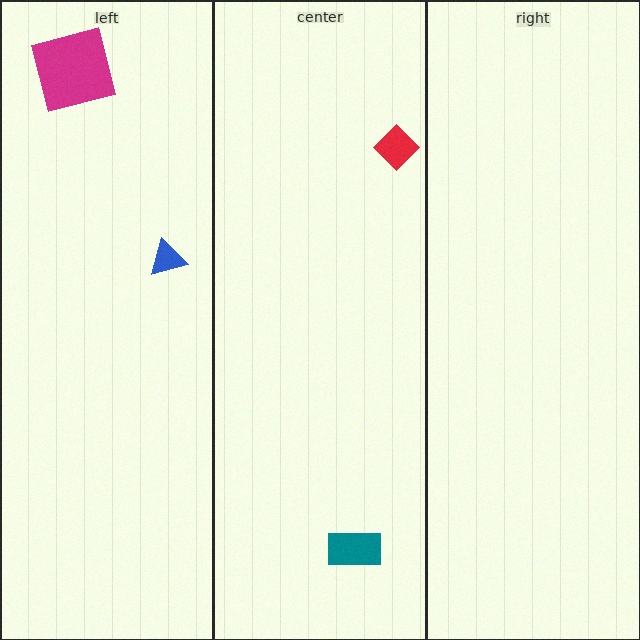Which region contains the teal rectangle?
The center region.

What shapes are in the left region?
The blue triangle, the magenta square.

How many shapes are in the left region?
2.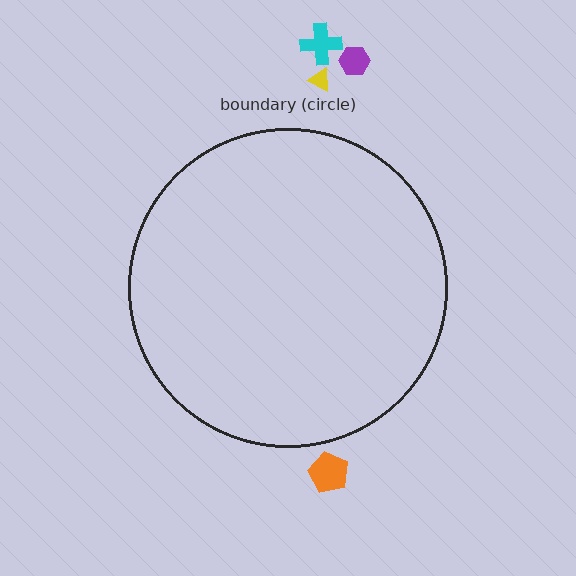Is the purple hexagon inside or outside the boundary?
Outside.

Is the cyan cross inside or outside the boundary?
Outside.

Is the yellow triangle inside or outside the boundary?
Outside.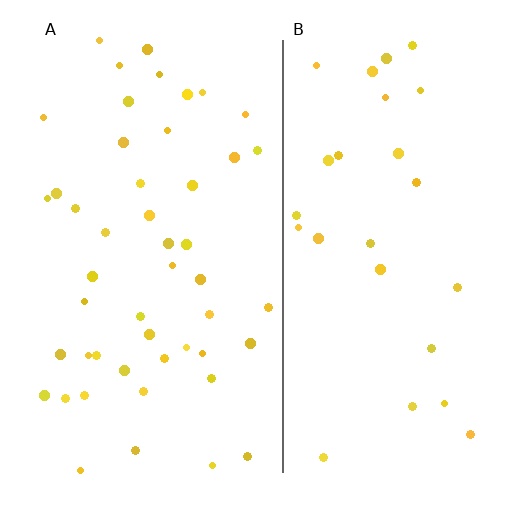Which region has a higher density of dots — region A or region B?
A (the left).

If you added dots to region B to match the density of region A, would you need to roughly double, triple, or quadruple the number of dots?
Approximately double.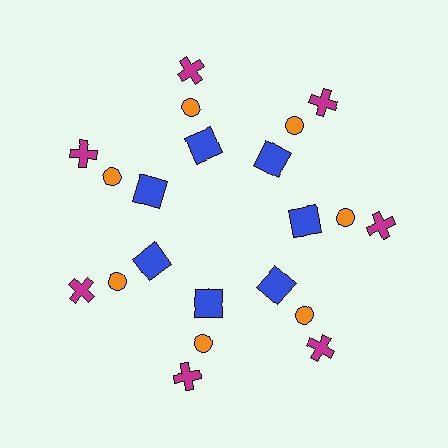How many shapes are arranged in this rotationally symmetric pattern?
There are 21 shapes, arranged in 7 groups of 3.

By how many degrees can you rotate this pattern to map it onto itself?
The pattern maps onto itself every 51 degrees of rotation.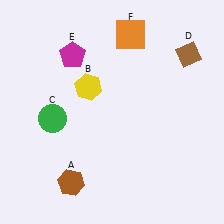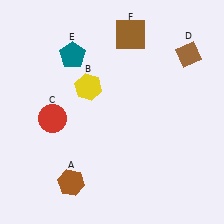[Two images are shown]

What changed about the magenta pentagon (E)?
In Image 1, E is magenta. In Image 2, it changed to teal.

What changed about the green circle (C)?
In Image 1, C is green. In Image 2, it changed to red.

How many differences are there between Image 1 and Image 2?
There are 3 differences between the two images.